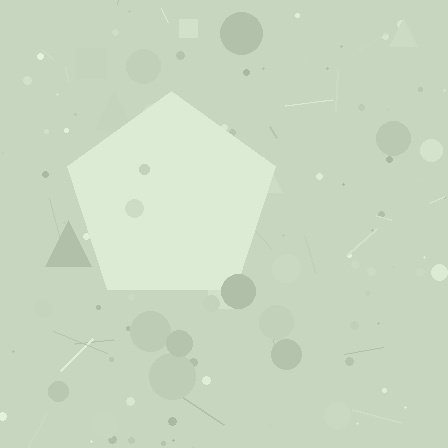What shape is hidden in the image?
A pentagon is hidden in the image.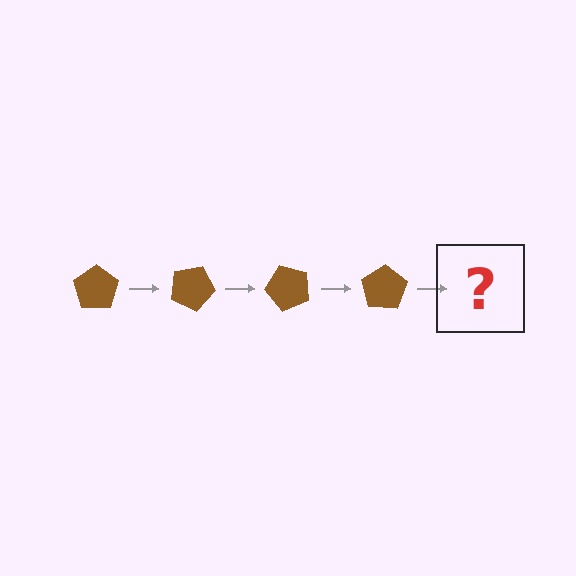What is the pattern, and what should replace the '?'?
The pattern is that the pentagon rotates 25 degrees each step. The '?' should be a brown pentagon rotated 100 degrees.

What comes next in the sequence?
The next element should be a brown pentagon rotated 100 degrees.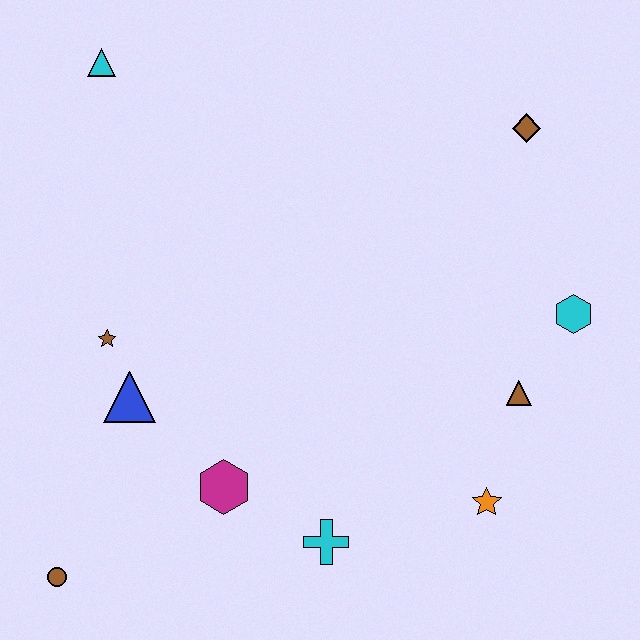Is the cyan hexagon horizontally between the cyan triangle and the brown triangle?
No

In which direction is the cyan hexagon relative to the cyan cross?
The cyan hexagon is to the right of the cyan cross.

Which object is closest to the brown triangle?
The cyan hexagon is closest to the brown triangle.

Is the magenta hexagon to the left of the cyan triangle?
No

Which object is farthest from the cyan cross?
The cyan triangle is farthest from the cyan cross.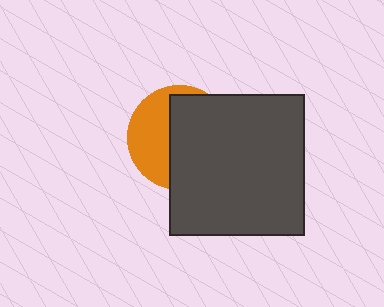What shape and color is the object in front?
The object in front is a dark gray rectangle.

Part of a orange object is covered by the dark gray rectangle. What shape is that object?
It is a circle.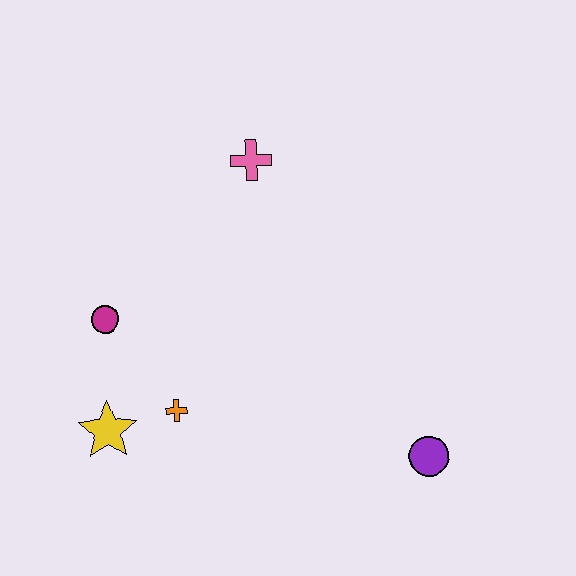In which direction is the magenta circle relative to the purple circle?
The magenta circle is to the left of the purple circle.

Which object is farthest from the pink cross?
The purple circle is farthest from the pink cross.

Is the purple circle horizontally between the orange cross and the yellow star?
No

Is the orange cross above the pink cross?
No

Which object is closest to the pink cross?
The magenta circle is closest to the pink cross.